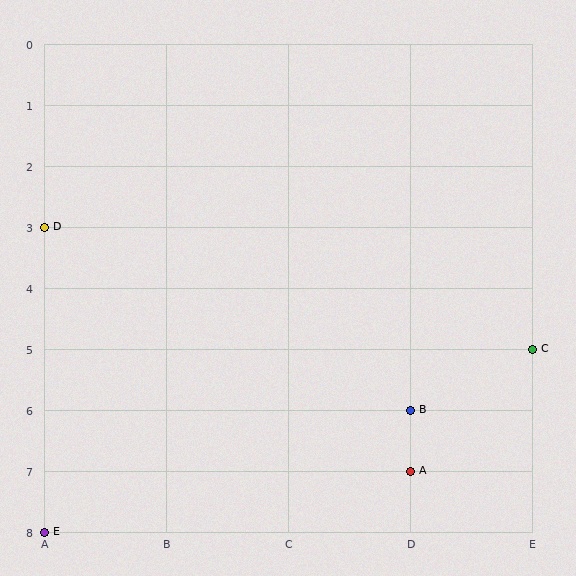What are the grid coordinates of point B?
Point B is at grid coordinates (D, 6).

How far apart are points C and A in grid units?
Points C and A are 1 column and 2 rows apart (about 2.2 grid units diagonally).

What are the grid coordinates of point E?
Point E is at grid coordinates (A, 8).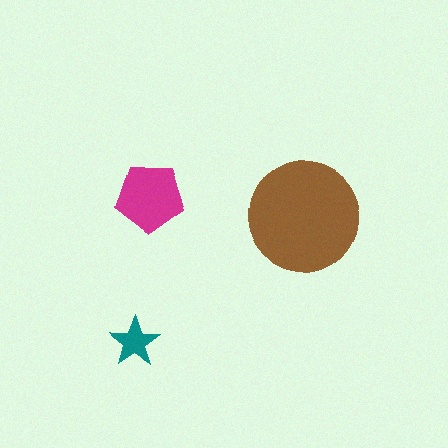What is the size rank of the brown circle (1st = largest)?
1st.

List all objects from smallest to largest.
The teal star, the magenta pentagon, the brown circle.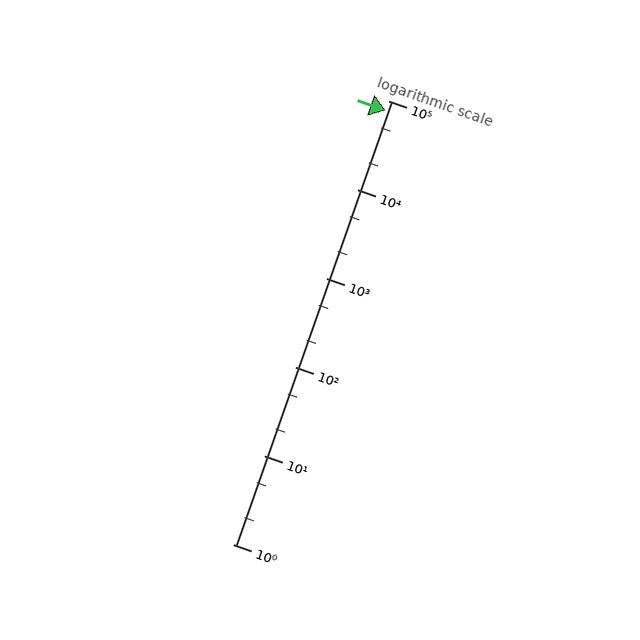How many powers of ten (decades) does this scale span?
The scale spans 5 decades, from 1 to 100000.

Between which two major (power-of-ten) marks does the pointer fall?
The pointer is between 10000 and 100000.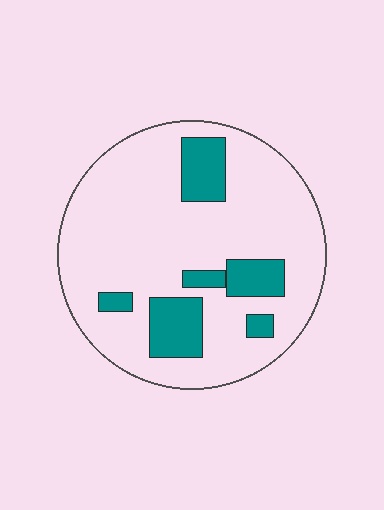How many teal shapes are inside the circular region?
6.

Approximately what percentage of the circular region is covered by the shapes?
Approximately 20%.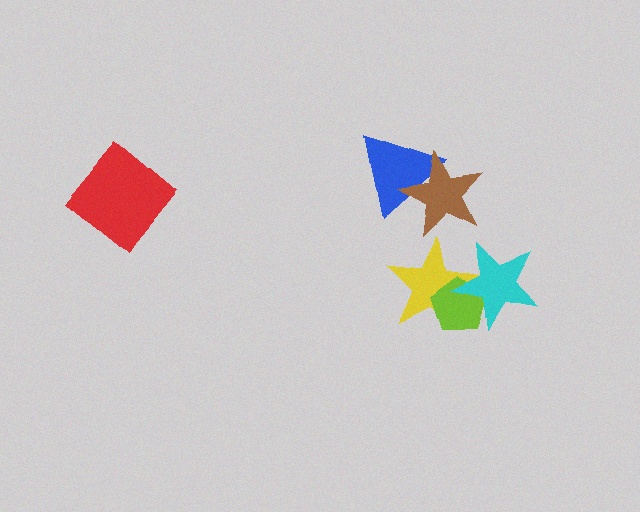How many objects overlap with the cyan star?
2 objects overlap with the cyan star.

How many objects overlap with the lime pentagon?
2 objects overlap with the lime pentagon.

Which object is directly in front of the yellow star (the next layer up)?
The lime pentagon is directly in front of the yellow star.